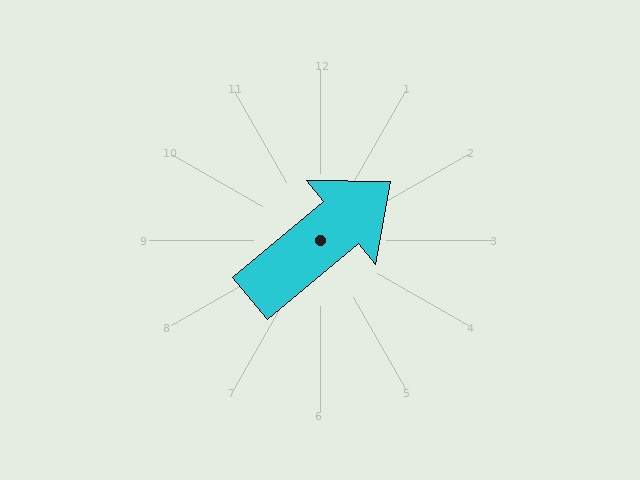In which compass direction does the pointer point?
Northeast.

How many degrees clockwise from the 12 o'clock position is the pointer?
Approximately 50 degrees.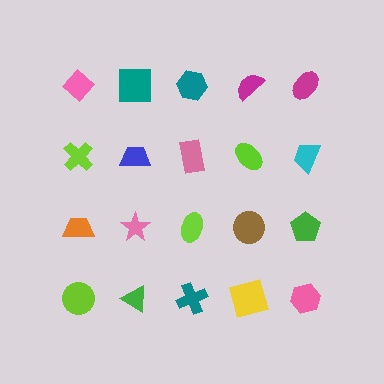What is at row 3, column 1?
An orange trapezoid.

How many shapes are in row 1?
5 shapes.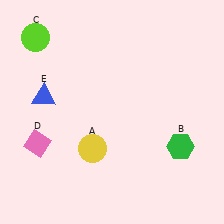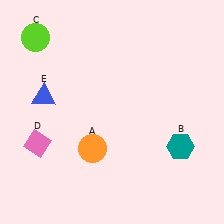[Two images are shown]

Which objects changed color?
A changed from yellow to orange. B changed from green to teal.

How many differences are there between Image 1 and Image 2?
There are 2 differences between the two images.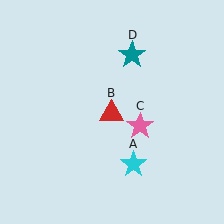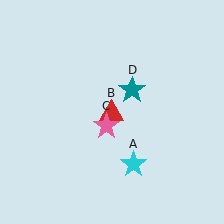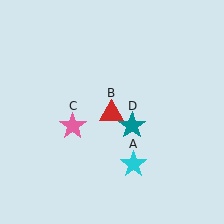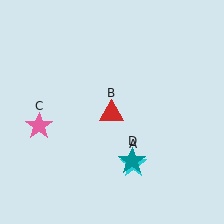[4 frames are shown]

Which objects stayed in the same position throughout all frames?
Cyan star (object A) and red triangle (object B) remained stationary.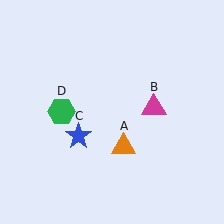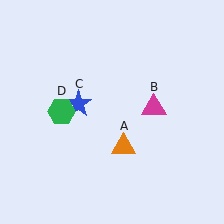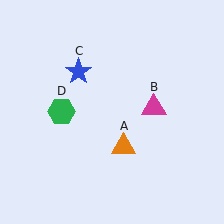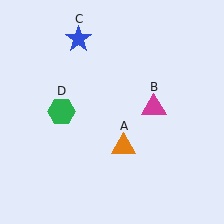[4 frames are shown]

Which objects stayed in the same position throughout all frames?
Orange triangle (object A) and magenta triangle (object B) and green hexagon (object D) remained stationary.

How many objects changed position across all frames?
1 object changed position: blue star (object C).